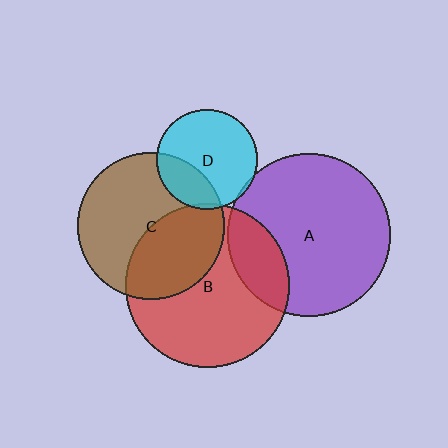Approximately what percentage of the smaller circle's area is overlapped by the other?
Approximately 5%.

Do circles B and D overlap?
Yes.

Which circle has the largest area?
Circle B (red).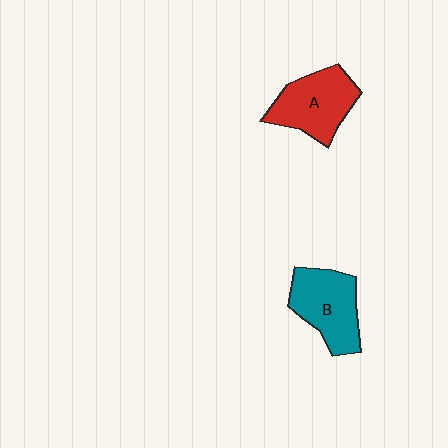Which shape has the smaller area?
Shape A (red).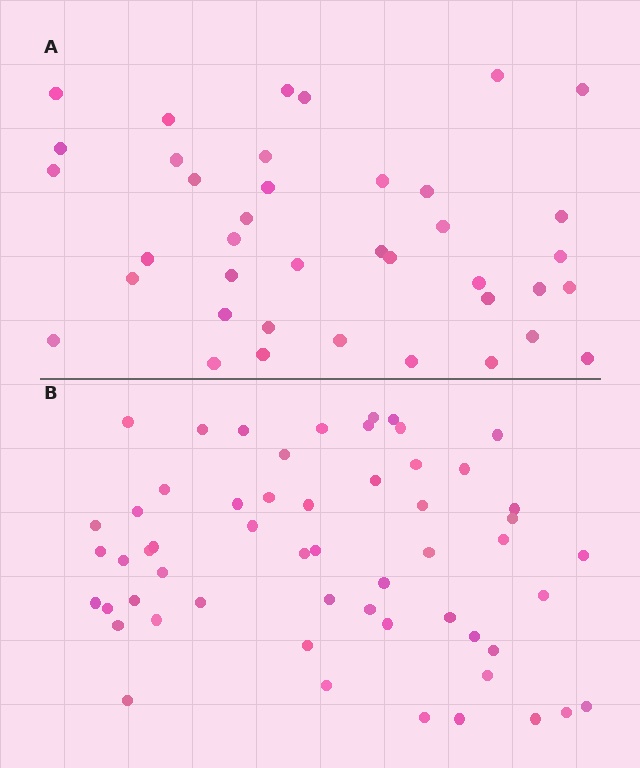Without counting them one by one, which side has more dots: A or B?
Region B (the bottom region) has more dots.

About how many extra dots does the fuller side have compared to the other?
Region B has approximately 15 more dots than region A.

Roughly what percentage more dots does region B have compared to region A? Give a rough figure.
About 45% more.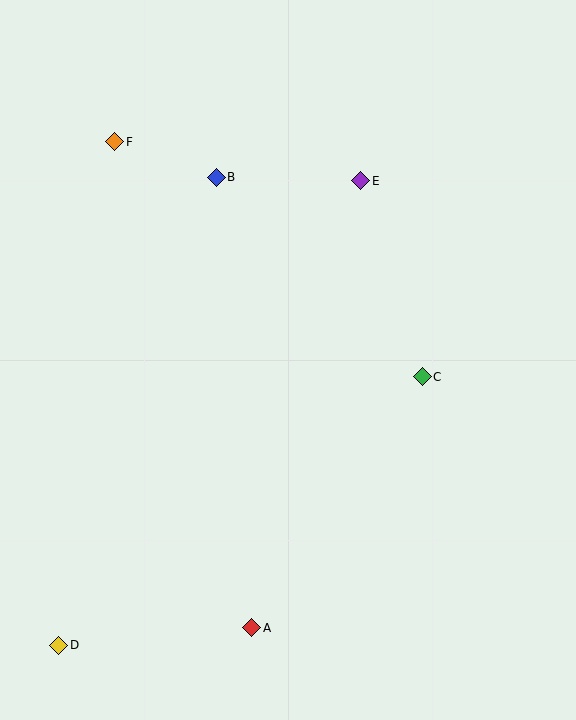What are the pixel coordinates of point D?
Point D is at (59, 645).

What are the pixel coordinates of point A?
Point A is at (252, 628).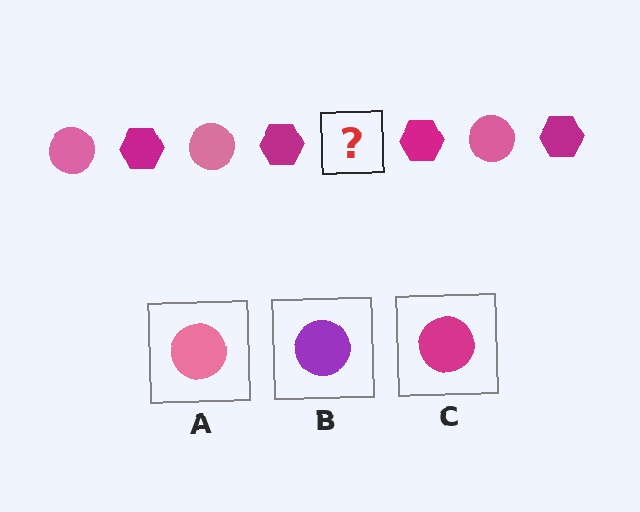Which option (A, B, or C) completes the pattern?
A.